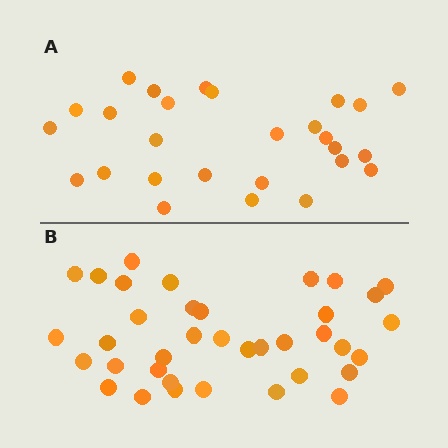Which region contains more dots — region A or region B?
Region B (the bottom region) has more dots.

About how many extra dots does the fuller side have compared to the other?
Region B has roughly 10 or so more dots than region A.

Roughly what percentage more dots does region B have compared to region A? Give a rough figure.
About 35% more.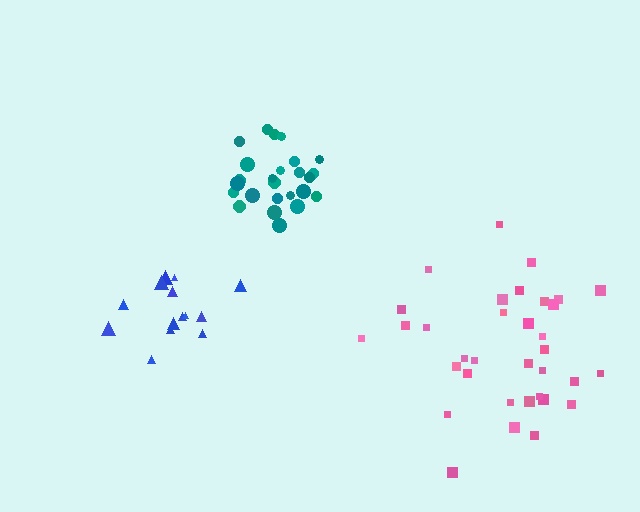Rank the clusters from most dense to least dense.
teal, blue, pink.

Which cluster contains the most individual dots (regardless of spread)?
Pink (35).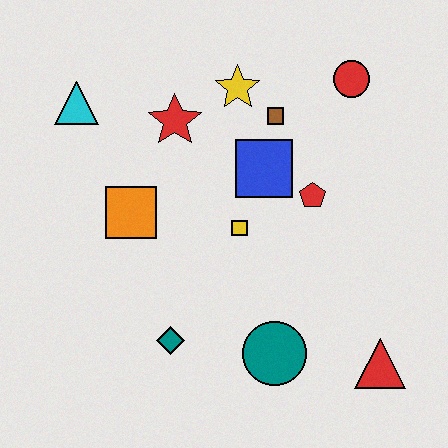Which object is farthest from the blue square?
The red triangle is farthest from the blue square.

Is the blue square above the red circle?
No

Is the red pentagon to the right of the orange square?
Yes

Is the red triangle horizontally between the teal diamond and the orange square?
No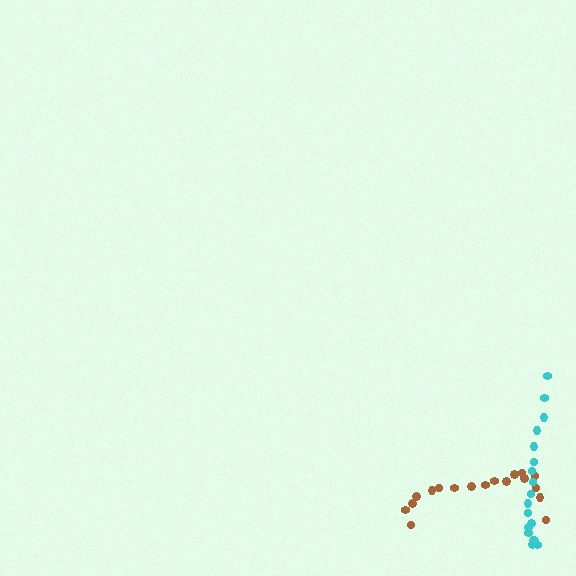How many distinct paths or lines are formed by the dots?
There are 2 distinct paths.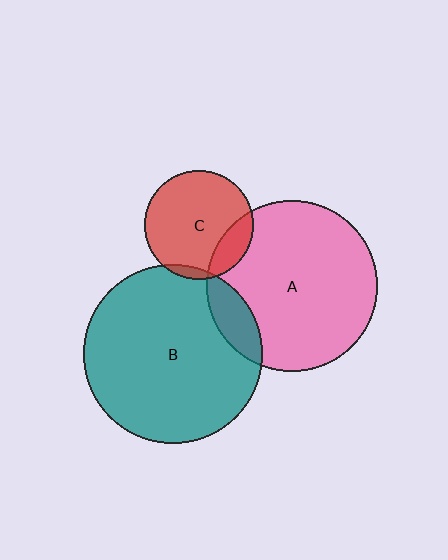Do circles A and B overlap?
Yes.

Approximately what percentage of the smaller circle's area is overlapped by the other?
Approximately 10%.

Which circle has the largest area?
Circle B (teal).